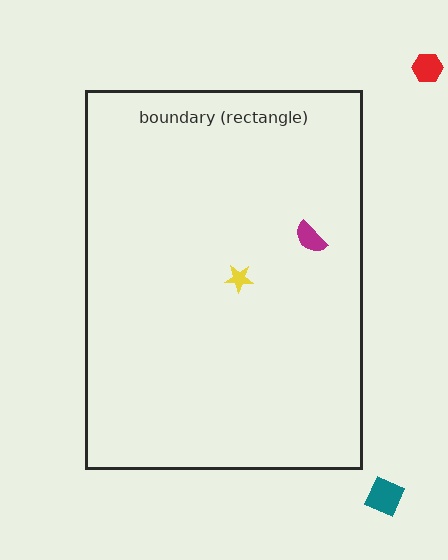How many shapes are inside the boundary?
2 inside, 2 outside.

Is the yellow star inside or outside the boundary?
Inside.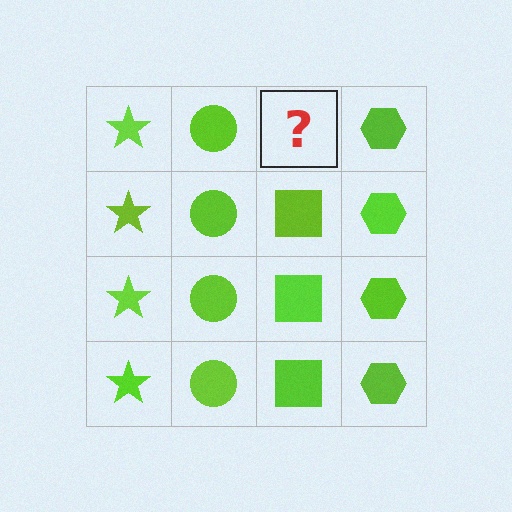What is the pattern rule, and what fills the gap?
The rule is that each column has a consistent shape. The gap should be filled with a lime square.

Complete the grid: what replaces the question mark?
The question mark should be replaced with a lime square.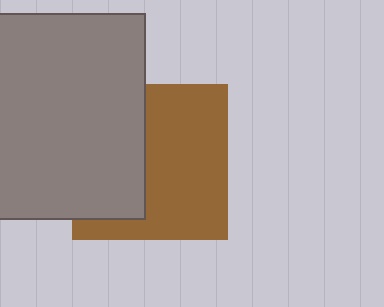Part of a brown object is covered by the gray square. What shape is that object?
It is a square.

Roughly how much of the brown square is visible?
About half of it is visible (roughly 59%).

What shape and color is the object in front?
The object in front is a gray square.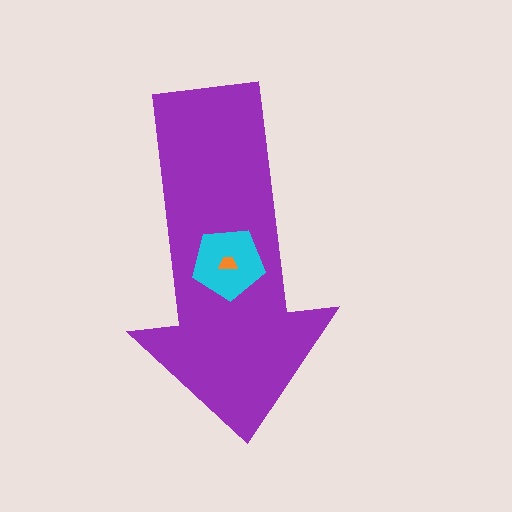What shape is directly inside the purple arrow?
The cyan pentagon.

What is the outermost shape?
The purple arrow.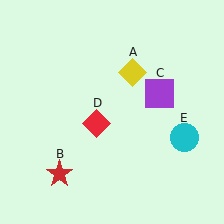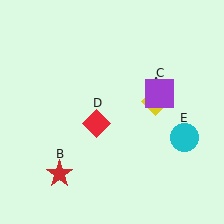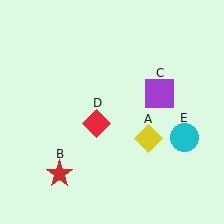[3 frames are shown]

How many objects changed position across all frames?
1 object changed position: yellow diamond (object A).